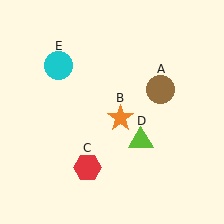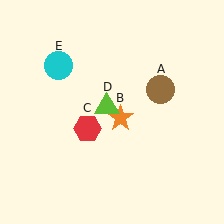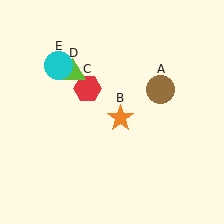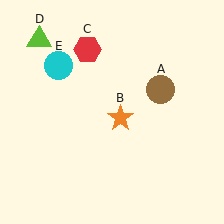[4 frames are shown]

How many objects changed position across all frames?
2 objects changed position: red hexagon (object C), lime triangle (object D).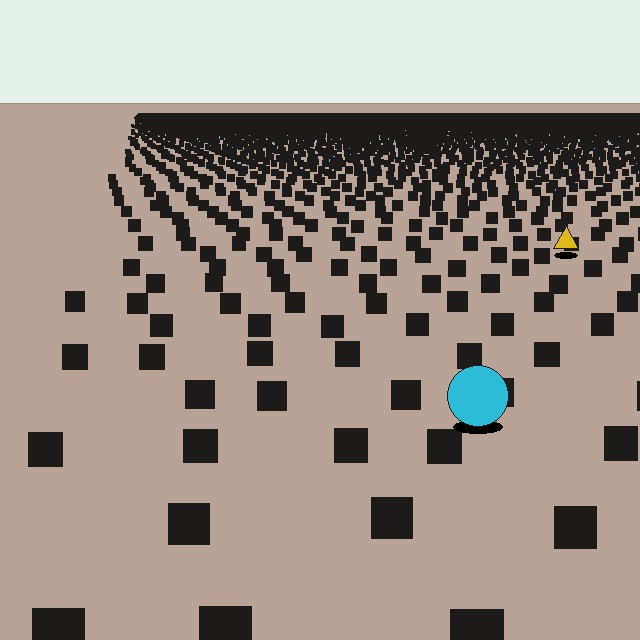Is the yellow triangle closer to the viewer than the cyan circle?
No. The cyan circle is closer — you can tell from the texture gradient: the ground texture is coarser near it.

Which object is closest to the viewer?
The cyan circle is closest. The texture marks near it are larger and more spread out.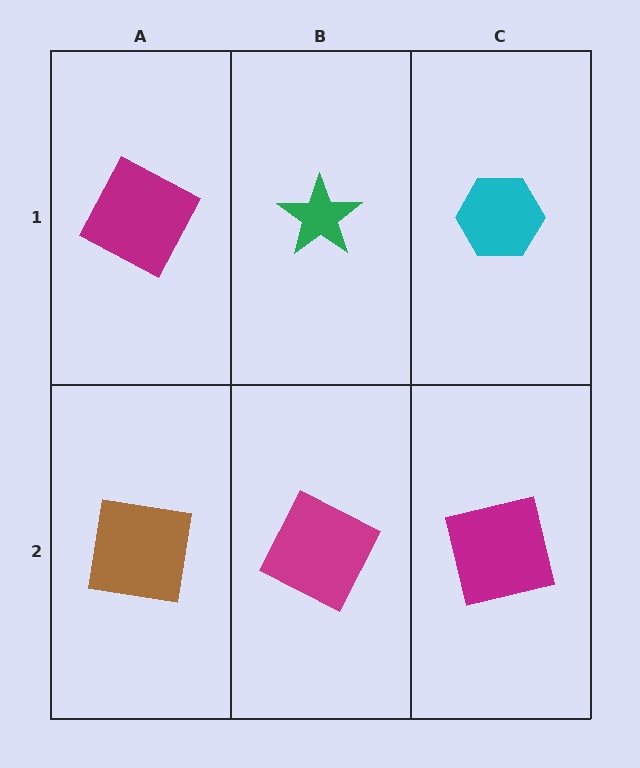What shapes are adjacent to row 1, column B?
A magenta square (row 2, column B), a magenta square (row 1, column A), a cyan hexagon (row 1, column C).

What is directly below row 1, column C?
A magenta square.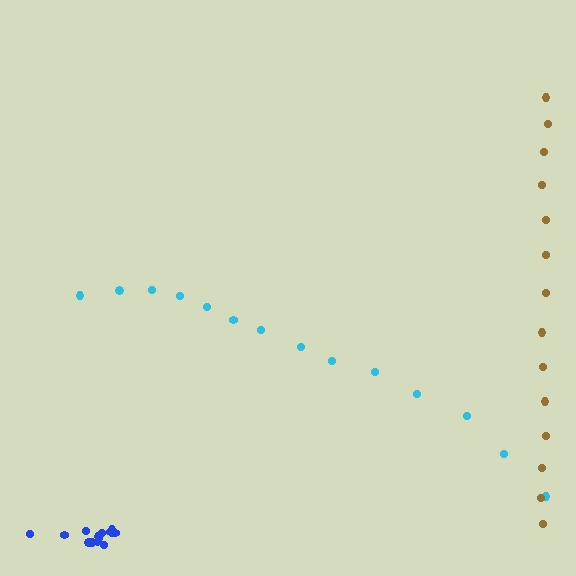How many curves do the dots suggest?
There are 3 distinct paths.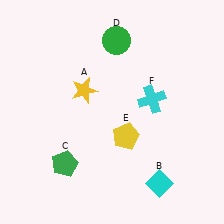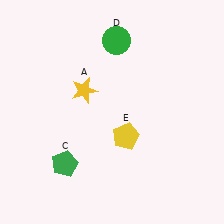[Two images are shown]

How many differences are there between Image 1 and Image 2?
There are 2 differences between the two images.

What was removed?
The cyan diamond (B), the cyan cross (F) were removed in Image 2.